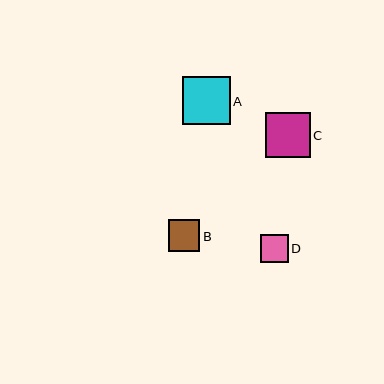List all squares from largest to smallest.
From largest to smallest: A, C, B, D.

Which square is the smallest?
Square D is the smallest with a size of approximately 27 pixels.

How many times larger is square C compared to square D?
Square C is approximately 1.6 times the size of square D.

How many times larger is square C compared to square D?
Square C is approximately 1.6 times the size of square D.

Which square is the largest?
Square A is the largest with a size of approximately 48 pixels.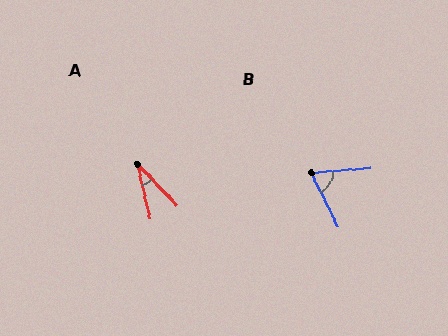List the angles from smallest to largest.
A (30°), B (68°).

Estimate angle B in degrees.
Approximately 68 degrees.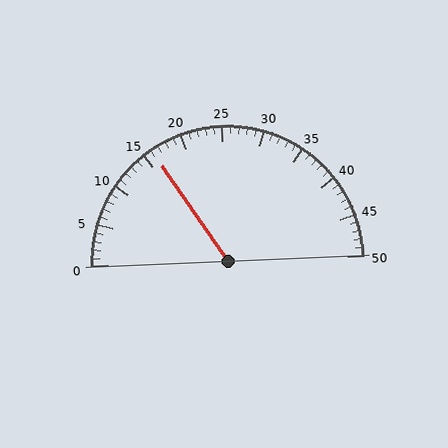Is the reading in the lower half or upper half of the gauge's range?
The reading is in the lower half of the range (0 to 50).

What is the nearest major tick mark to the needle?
The nearest major tick mark is 15.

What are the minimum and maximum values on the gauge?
The gauge ranges from 0 to 50.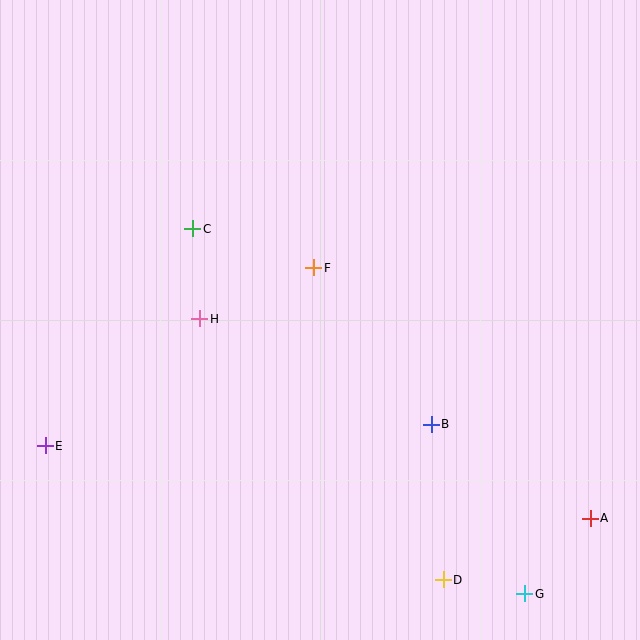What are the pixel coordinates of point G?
Point G is at (525, 594).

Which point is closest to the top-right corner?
Point F is closest to the top-right corner.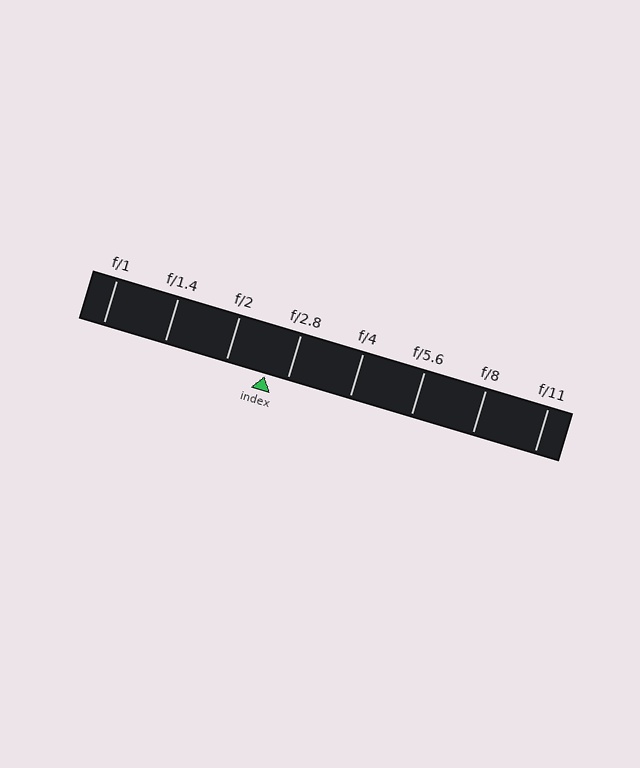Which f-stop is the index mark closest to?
The index mark is closest to f/2.8.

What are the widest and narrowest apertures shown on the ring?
The widest aperture shown is f/1 and the narrowest is f/11.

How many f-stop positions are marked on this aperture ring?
There are 8 f-stop positions marked.